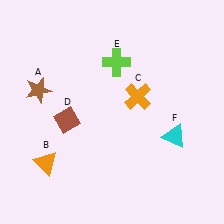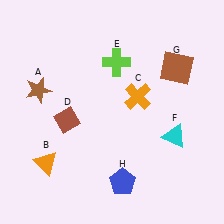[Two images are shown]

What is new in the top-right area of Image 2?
A brown square (G) was added in the top-right area of Image 2.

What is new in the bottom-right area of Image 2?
A blue pentagon (H) was added in the bottom-right area of Image 2.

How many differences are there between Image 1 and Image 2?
There are 2 differences between the two images.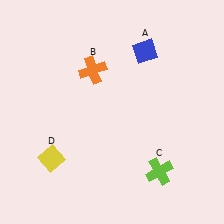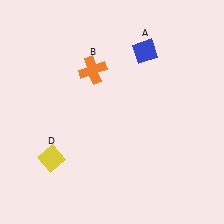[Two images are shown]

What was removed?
The lime cross (C) was removed in Image 2.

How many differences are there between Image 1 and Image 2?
There is 1 difference between the two images.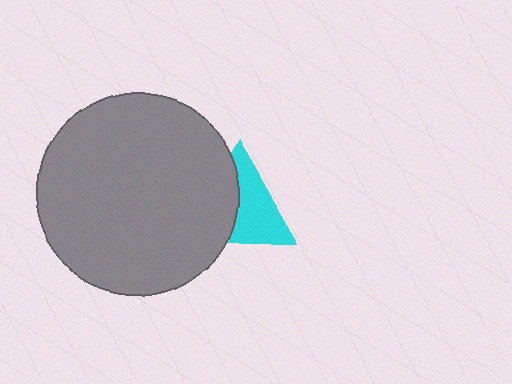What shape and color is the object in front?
The object in front is a gray circle.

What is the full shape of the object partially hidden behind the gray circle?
The partially hidden object is a cyan triangle.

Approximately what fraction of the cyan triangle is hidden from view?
Roughly 46% of the cyan triangle is hidden behind the gray circle.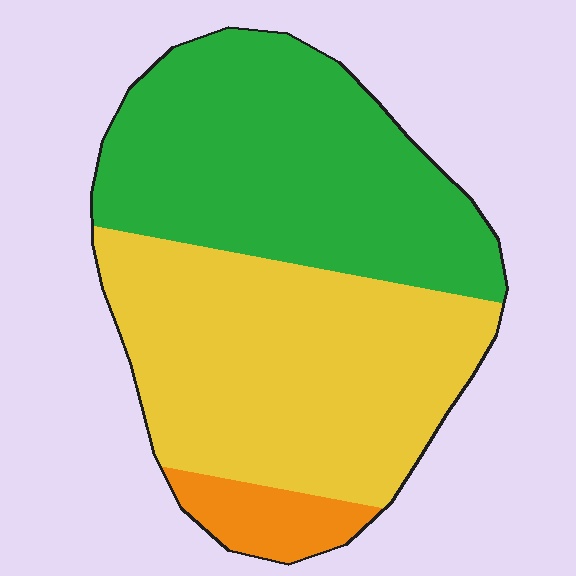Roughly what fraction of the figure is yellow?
Yellow covers 48% of the figure.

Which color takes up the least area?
Orange, at roughly 5%.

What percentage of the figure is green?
Green covers 45% of the figure.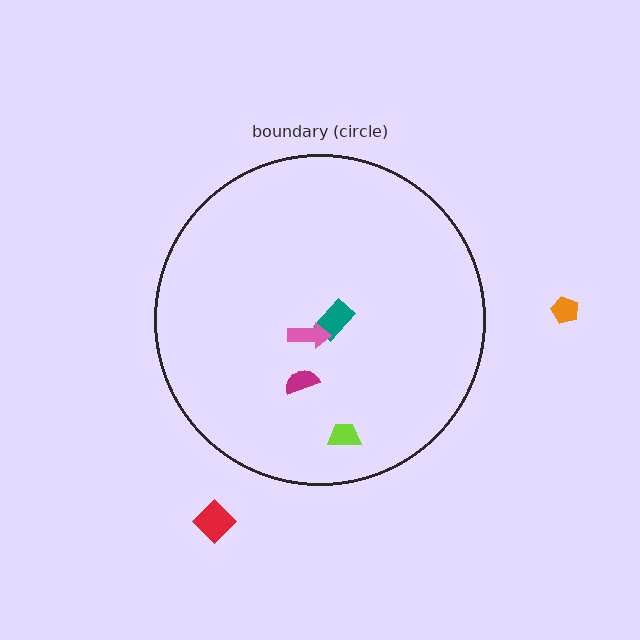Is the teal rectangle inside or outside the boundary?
Inside.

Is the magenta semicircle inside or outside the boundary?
Inside.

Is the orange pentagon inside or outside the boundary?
Outside.